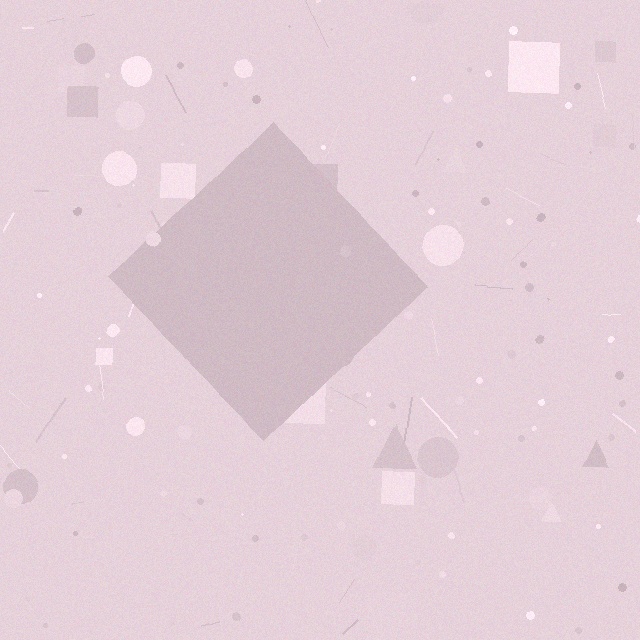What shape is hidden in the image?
A diamond is hidden in the image.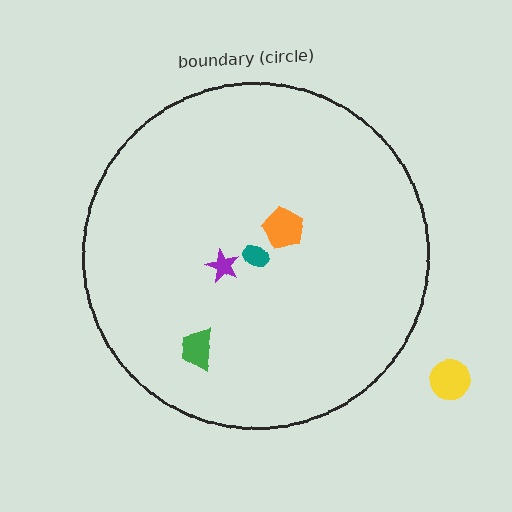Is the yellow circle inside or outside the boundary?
Outside.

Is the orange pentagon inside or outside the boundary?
Inside.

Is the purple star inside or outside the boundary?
Inside.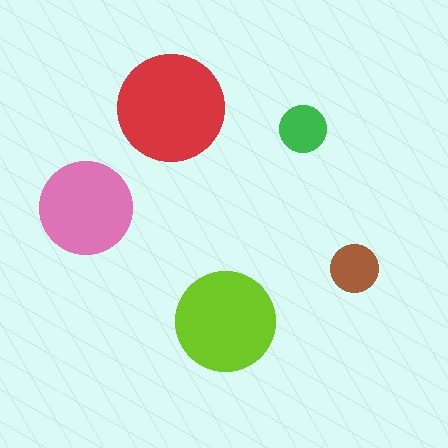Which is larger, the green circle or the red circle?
The red one.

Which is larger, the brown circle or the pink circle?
The pink one.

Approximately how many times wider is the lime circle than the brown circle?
About 2 times wider.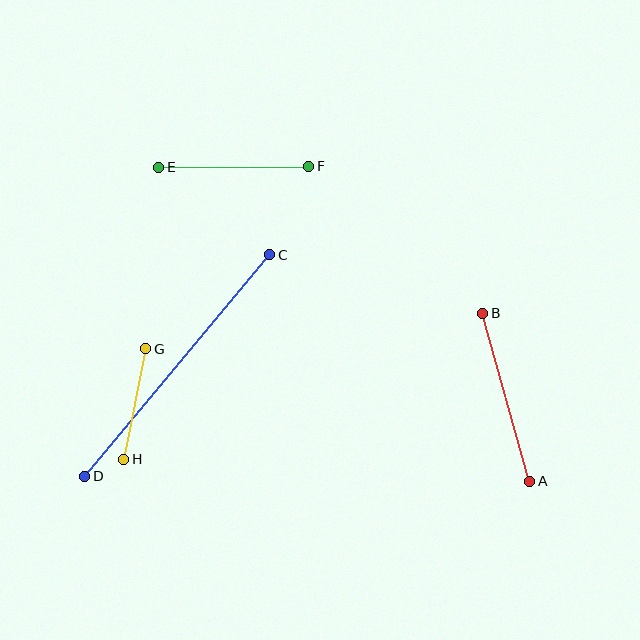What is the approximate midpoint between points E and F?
The midpoint is at approximately (234, 167) pixels.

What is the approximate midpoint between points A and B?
The midpoint is at approximately (506, 397) pixels.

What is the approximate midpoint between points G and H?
The midpoint is at approximately (135, 404) pixels.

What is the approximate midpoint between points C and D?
The midpoint is at approximately (177, 366) pixels.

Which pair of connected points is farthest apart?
Points C and D are farthest apart.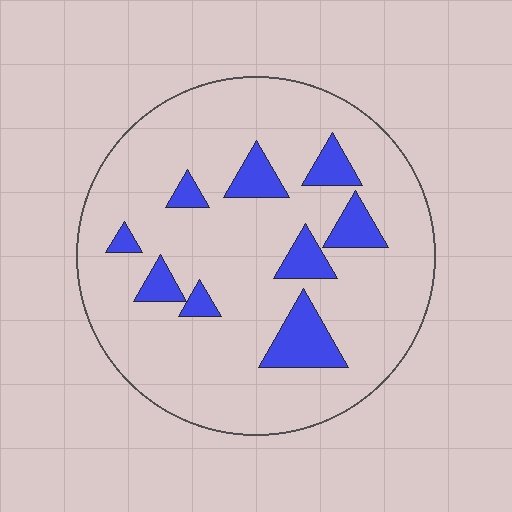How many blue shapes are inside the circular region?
9.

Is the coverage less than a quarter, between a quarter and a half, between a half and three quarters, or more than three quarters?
Less than a quarter.